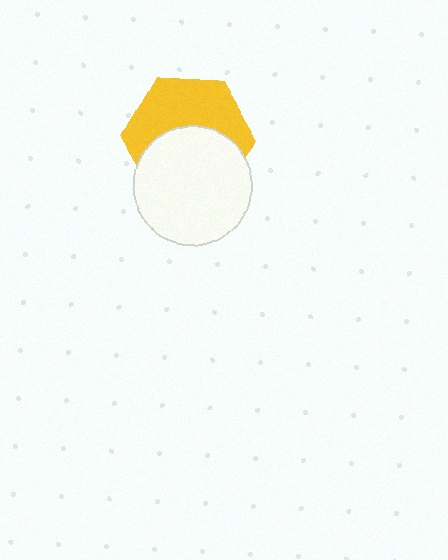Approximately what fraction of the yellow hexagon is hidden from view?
Roughly 50% of the yellow hexagon is hidden behind the white circle.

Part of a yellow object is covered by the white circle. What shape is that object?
It is a hexagon.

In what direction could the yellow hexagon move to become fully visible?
The yellow hexagon could move up. That would shift it out from behind the white circle entirely.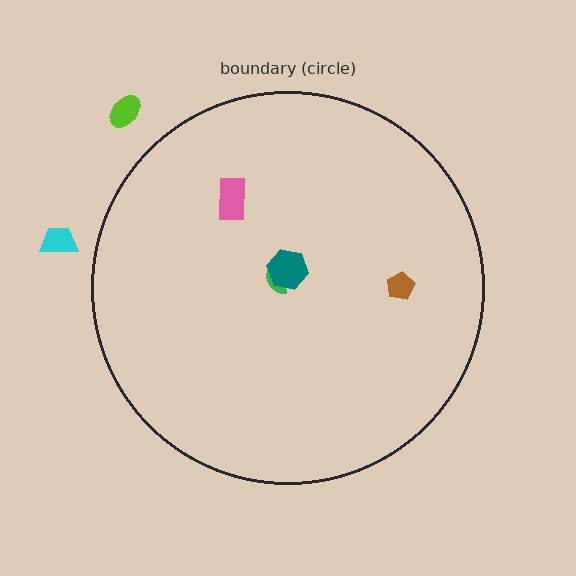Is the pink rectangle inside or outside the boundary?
Inside.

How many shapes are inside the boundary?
4 inside, 2 outside.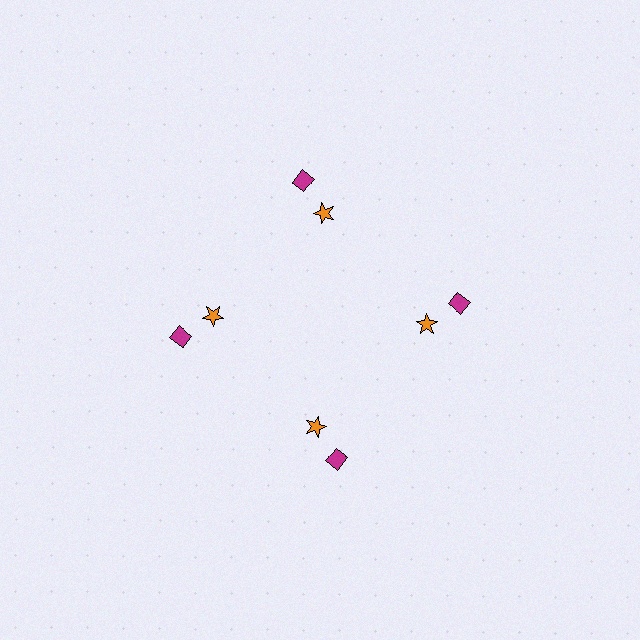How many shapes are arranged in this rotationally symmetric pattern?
There are 8 shapes, arranged in 4 groups of 2.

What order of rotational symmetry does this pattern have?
This pattern has 4-fold rotational symmetry.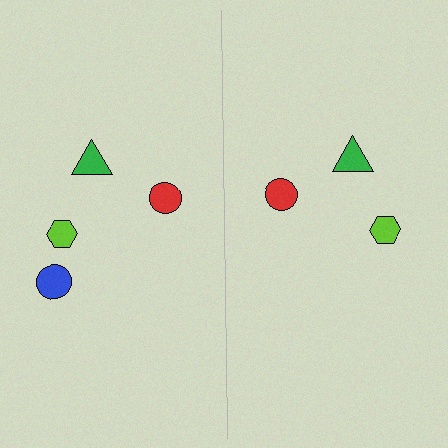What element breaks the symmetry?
A blue circle is missing from the right side.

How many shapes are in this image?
There are 7 shapes in this image.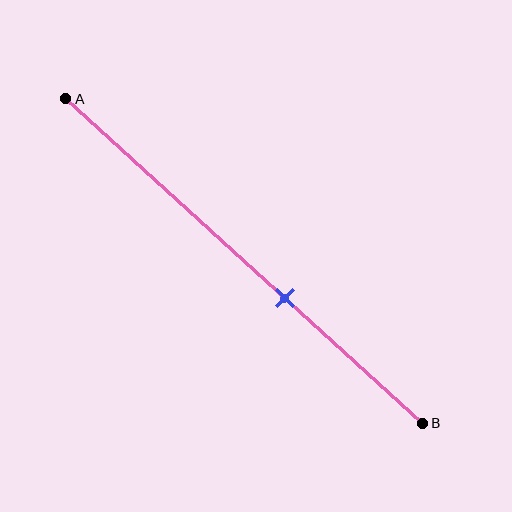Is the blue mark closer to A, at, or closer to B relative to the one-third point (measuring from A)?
The blue mark is closer to point B than the one-third point of segment AB.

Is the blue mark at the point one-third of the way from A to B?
No, the mark is at about 60% from A, not at the 33% one-third point.